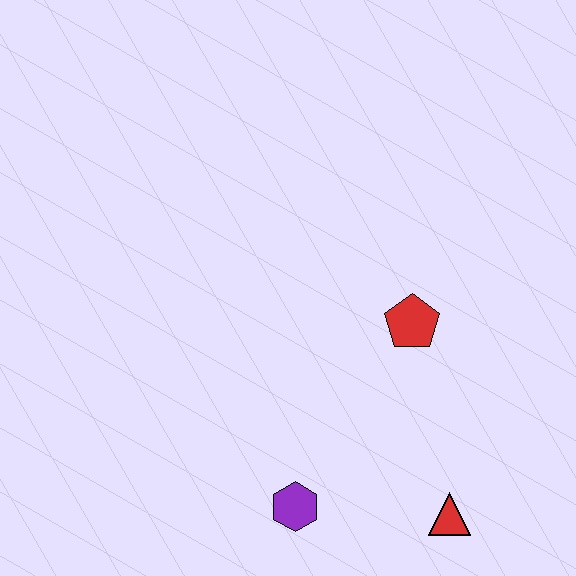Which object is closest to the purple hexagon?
The red triangle is closest to the purple hexagon.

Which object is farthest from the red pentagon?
The purple hexagon is farthest from the red pentagon.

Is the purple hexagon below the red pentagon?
Yes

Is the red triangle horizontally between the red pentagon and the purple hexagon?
No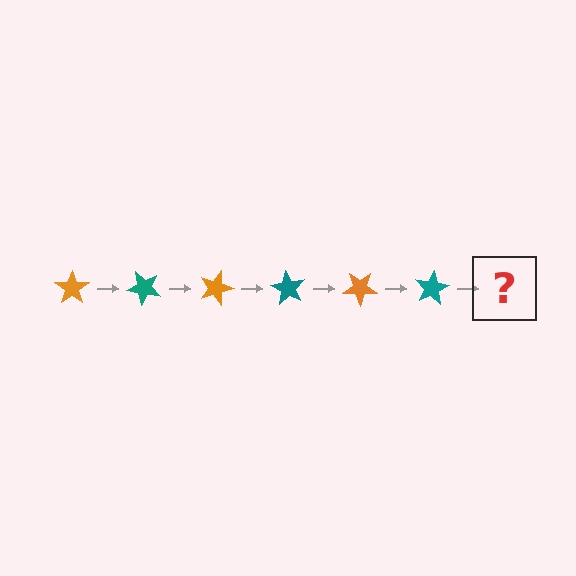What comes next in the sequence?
The next element should be an orange star, rotated 270 degrees from the start.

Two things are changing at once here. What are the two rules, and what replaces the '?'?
The two rules are that it rotates 45 degrees each step and the color cycles through orange and teal. The '?' should be an orange star, rotated 270 degrees from the start.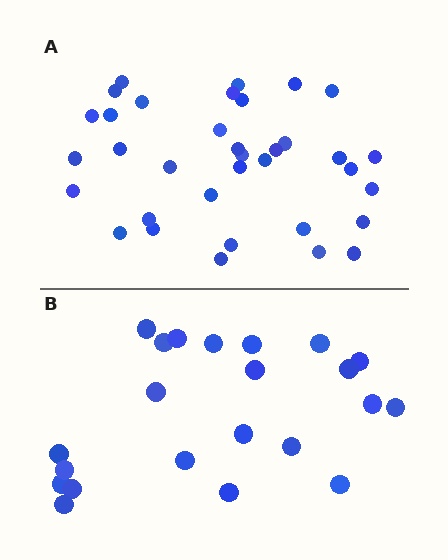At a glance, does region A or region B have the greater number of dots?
Region A (the top region) has more dots.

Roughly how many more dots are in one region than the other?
Region A has approximately 15 more dots than region B.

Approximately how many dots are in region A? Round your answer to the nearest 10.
About 40 dots. (The exact count is 35, which rounds to 40.)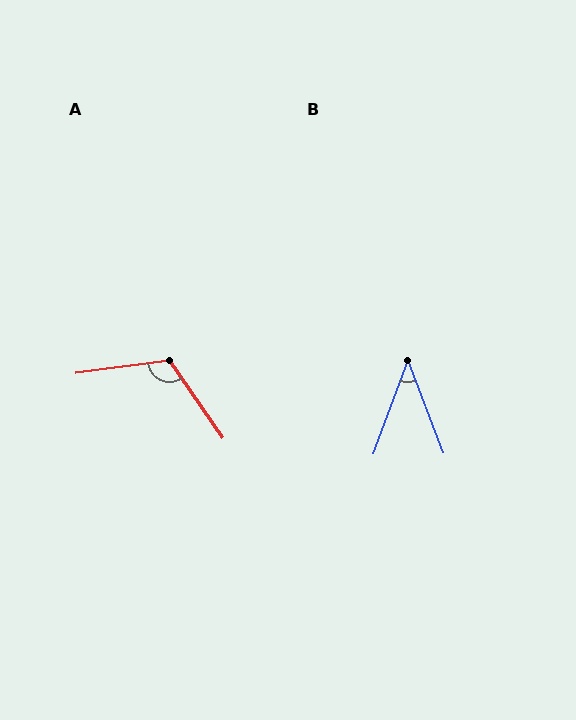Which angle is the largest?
A, at approximately 117 degrees.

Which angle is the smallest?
B, at approximately 41 degrees.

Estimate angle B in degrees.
Approximately 41 degrees.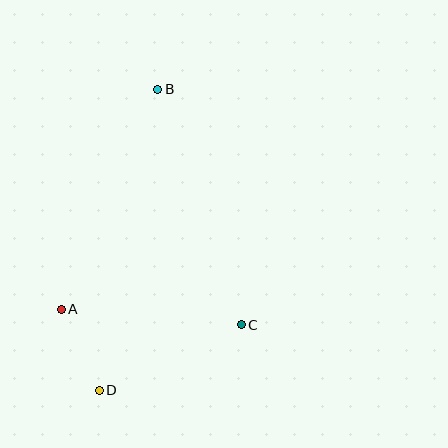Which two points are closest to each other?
Points A and D are closest to each other.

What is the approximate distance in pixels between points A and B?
The distance between A and B is approximately 240 pixels.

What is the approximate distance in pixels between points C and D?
The distance between C and D is approximately 156 pixels.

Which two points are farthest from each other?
Points B and D are farthest from each other.